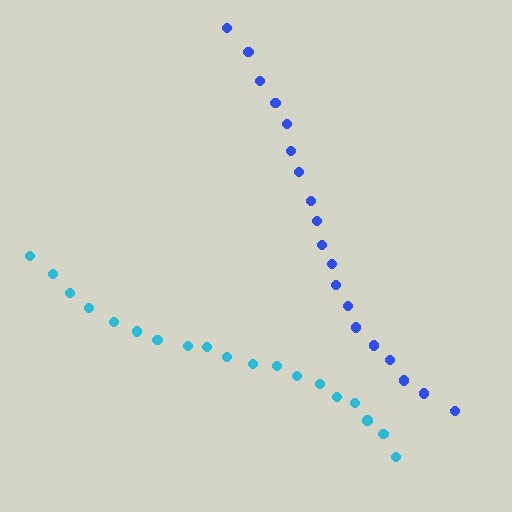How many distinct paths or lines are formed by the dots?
There are 2 distinct paths.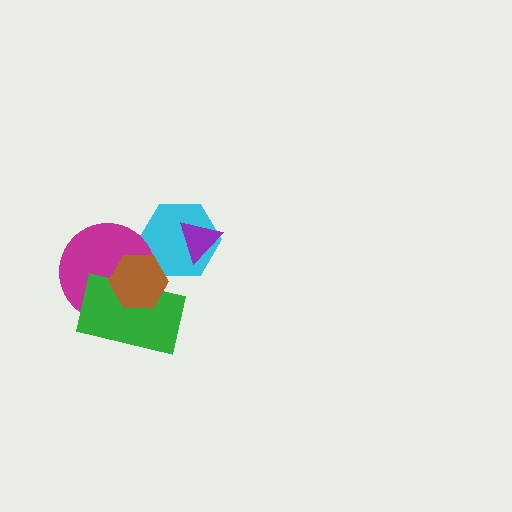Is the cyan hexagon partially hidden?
Yes, it is partially covered by another shape.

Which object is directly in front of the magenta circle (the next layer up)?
The green rectangle is directly in front of the magenta circle.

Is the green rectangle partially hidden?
Yes, it is partially covered by another shape.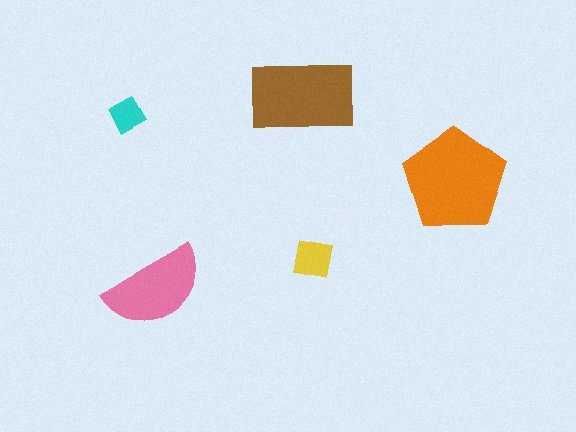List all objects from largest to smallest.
The orange pentagon, the brown rectangle, the pink semicircle, the yellow square, the cyan square.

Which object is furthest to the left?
The cyan square is leftmost.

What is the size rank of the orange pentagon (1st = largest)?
1st.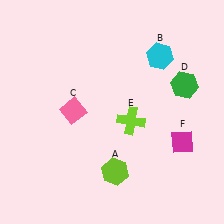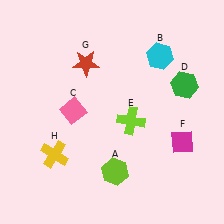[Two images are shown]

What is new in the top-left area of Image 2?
A red star (G) was added in the top-left area of Image 2.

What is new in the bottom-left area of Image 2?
A yellow cross (H) was added in the bottom-left area of Image 2.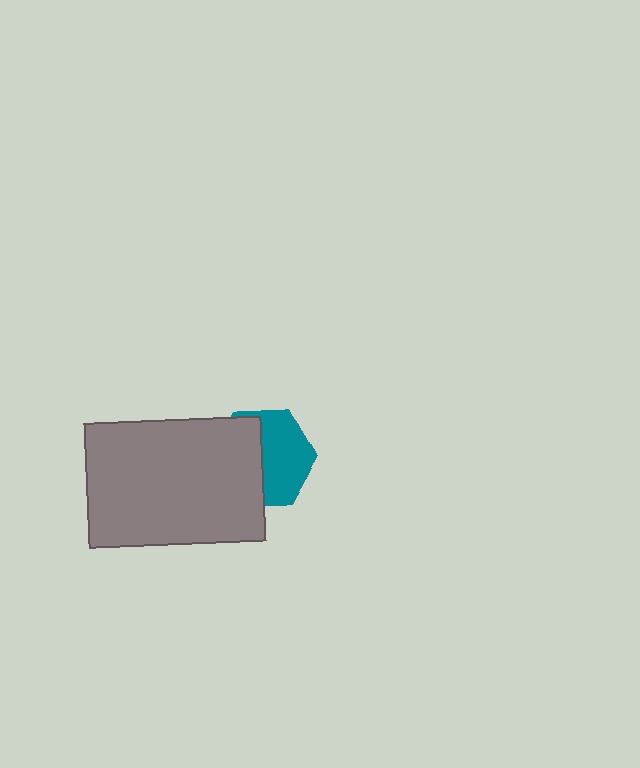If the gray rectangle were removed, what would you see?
You would see the complete teal hexagon.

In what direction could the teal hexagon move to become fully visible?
The teal hexagon could move right. That would shift it out from behind the gray rectangle entirely.